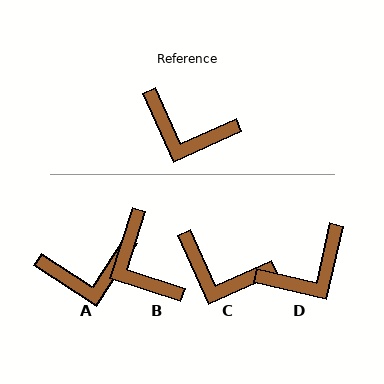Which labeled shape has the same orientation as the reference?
C.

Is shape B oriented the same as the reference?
No, it is off by about 42 degrees.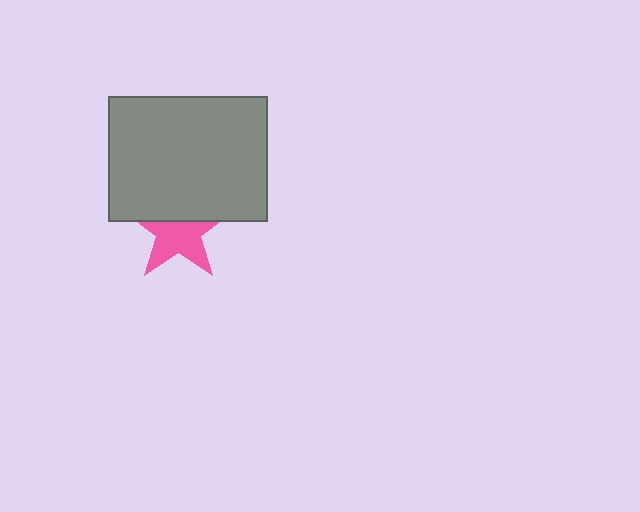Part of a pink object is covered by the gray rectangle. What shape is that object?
It is a star.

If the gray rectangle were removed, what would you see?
You would see the complete pink star.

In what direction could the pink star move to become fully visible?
The pink star could move down. That would shift it out from behind the gray rectangle entirely.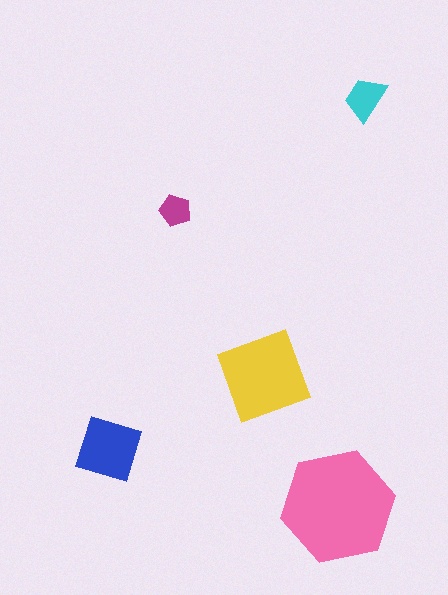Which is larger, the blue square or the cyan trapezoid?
The blue square.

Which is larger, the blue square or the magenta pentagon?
The blue square.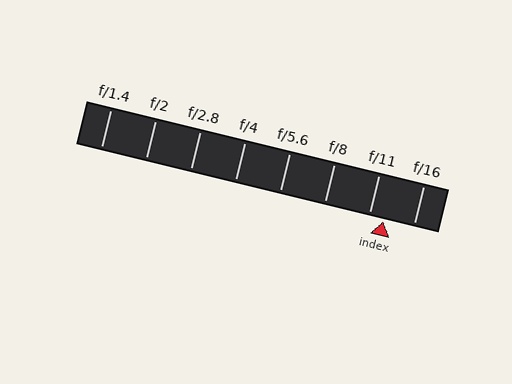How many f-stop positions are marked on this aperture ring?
There are 8 f-stop positions marked.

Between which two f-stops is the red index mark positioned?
The index mark is between f/11 and f/16.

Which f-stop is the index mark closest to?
The index mark is closest to f/11.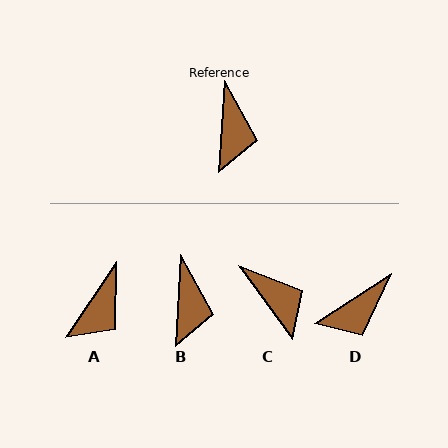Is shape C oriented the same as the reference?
No, it is off by about 39 degrees.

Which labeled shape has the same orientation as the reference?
B.